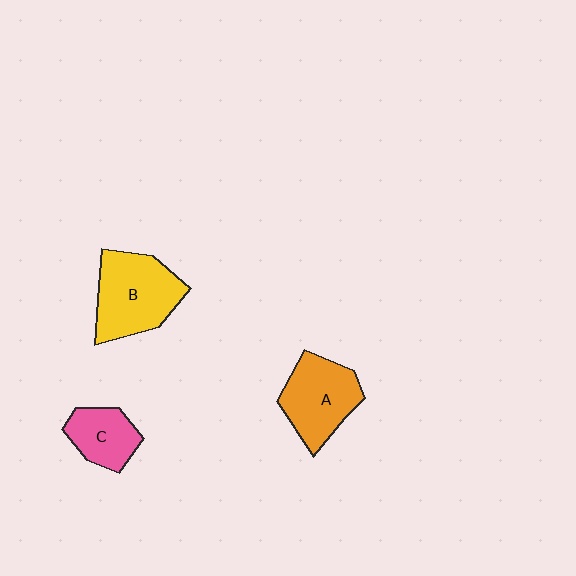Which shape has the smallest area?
Shape C (pink).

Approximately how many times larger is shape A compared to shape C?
Approximately 1.5 times.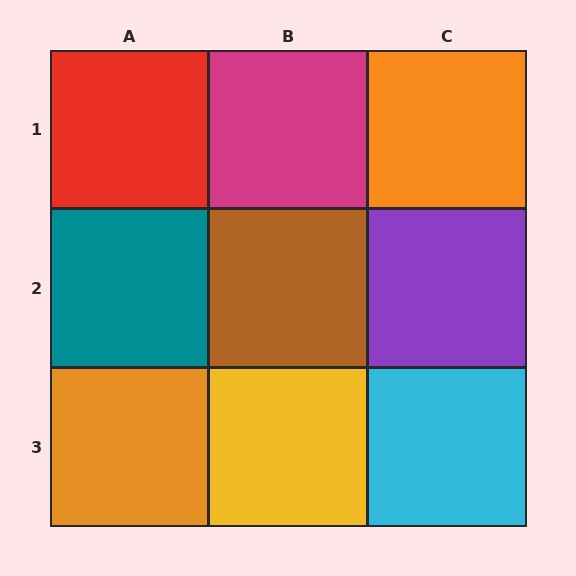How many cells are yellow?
1 cell is yellow.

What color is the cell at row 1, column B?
Magenta.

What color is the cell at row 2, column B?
Brown.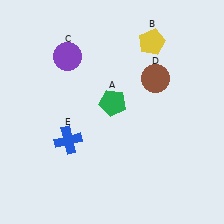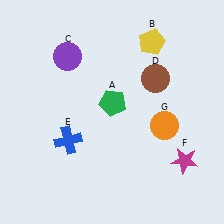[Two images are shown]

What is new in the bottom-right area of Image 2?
A magenta star (F) was added in the bottom-right area of Image 2.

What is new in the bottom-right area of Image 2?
An orange circle (G) was added in the bottom-right area of Image 2.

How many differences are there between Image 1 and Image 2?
There are 2 differences between the two images.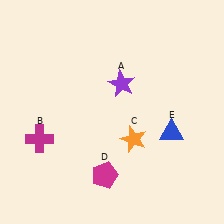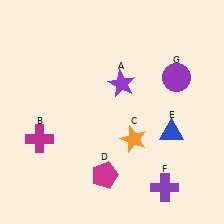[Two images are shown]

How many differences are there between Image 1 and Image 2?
There are 2 differences between the two images.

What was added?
A purple cross (F), a purple circle (G) were added in Image 2.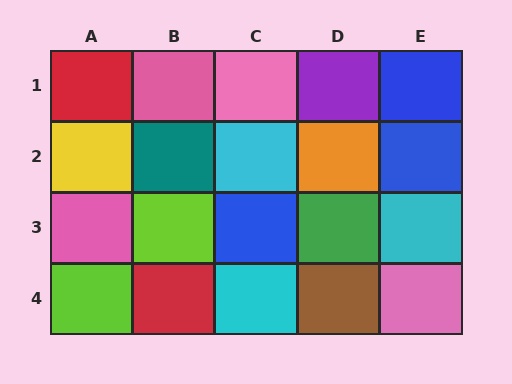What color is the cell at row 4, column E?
Pink.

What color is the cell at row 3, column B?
Lime.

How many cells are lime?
2 cells are lime.